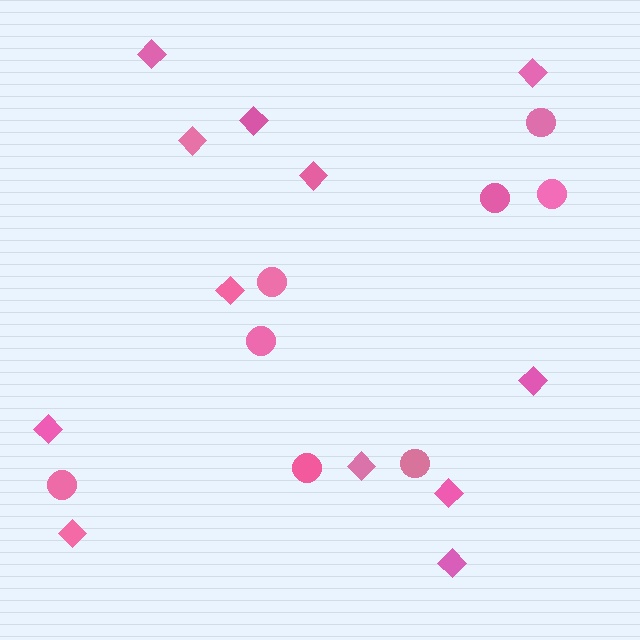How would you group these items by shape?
There are 2 groups: one group of diamonds (12) and one group of circles (8).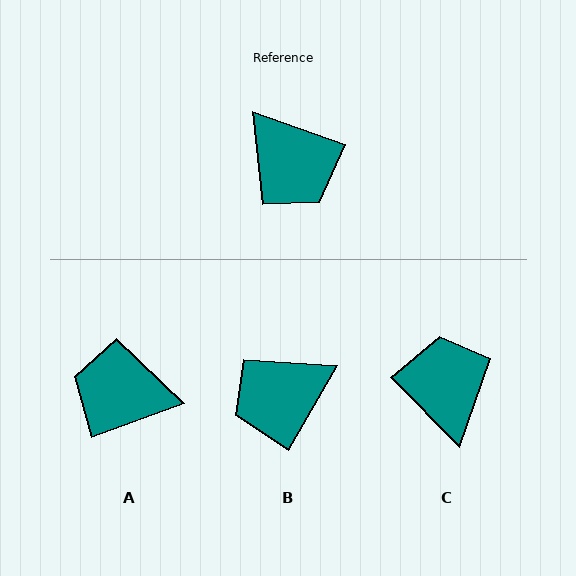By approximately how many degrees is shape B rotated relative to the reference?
Approximately 100 degrees clockwise.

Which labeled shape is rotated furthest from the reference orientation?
C, about 154 degrees away.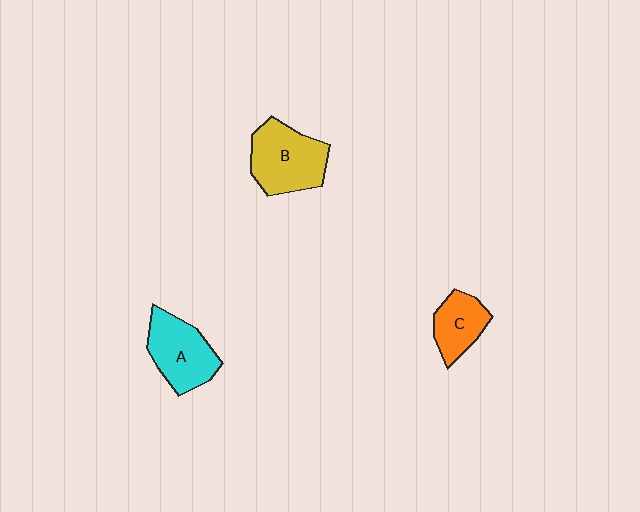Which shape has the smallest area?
Shape C (orange).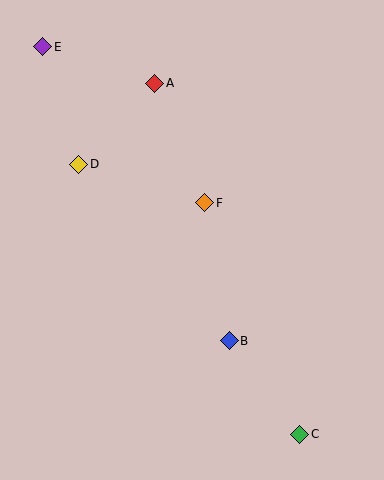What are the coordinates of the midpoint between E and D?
The midpoint between E and D is at (61, 105).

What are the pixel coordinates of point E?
Point E is at (43, 47).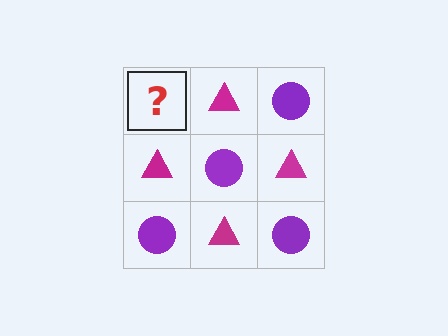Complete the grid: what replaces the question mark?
The question mark should be replaced with a purple circle.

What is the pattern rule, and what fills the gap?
The rule is that it alternates purple circle and magenta triangle in a checkerboard pattern. The gap should be filled with a purple circle.